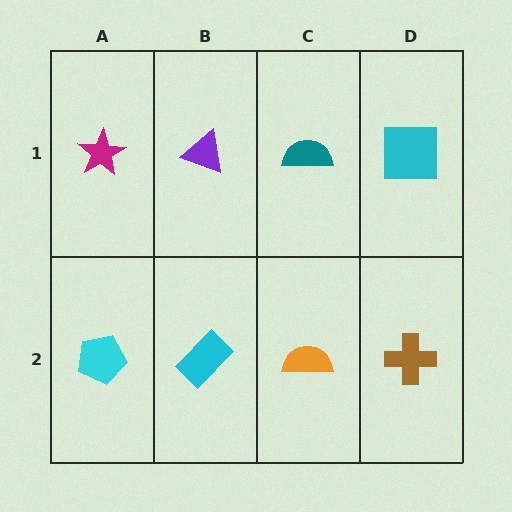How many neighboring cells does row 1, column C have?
3.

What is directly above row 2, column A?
A magenta star.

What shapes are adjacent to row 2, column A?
A magenta star (row 1, column A), a cyan rectangle (row 2, column B).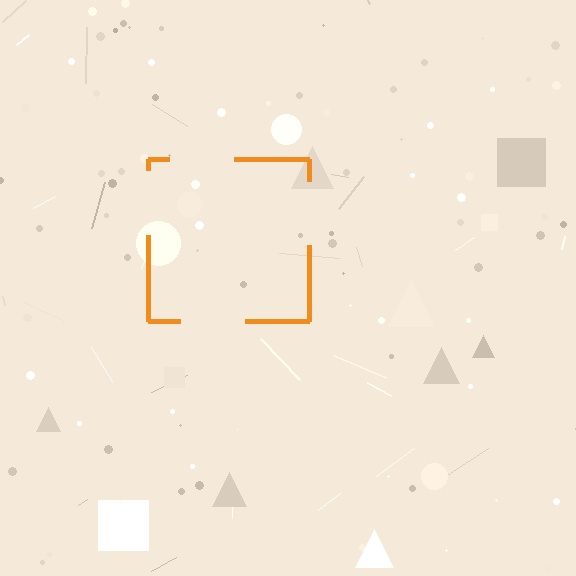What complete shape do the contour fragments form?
The contour fragments form a square.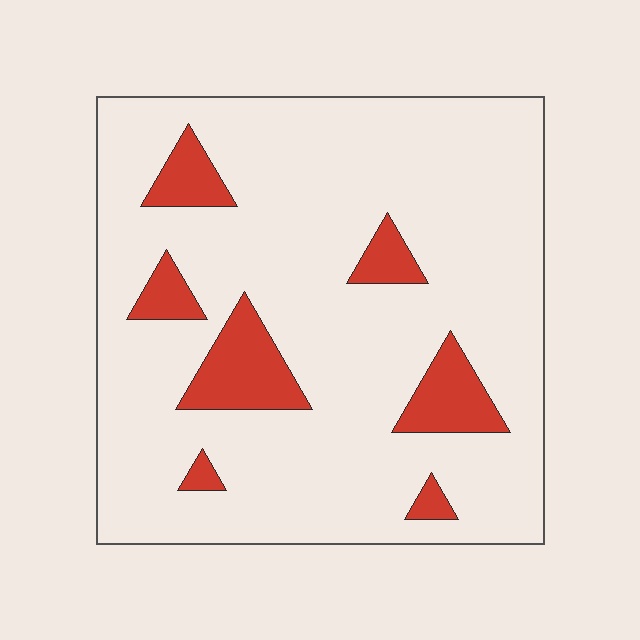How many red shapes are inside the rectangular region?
7.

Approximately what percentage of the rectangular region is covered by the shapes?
Approximately 15%.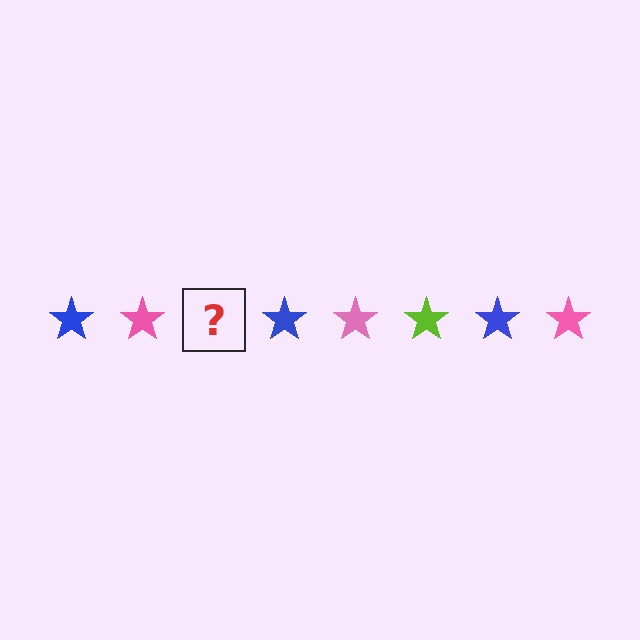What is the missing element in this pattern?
The missing element is a lime star.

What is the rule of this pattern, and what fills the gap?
The rule is that the pattern cycles through blue, pink, lime stars. The gap should be filled with a lime star.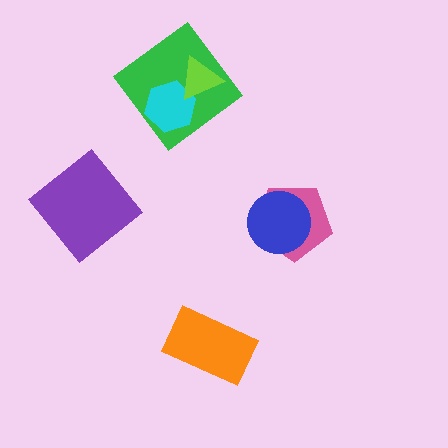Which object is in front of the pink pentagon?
The blue circle is in front of the pink pentagon.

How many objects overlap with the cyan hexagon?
2 objects overlap with the cyan hexagon.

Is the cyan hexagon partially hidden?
Yes, it is partially covered by another shape.